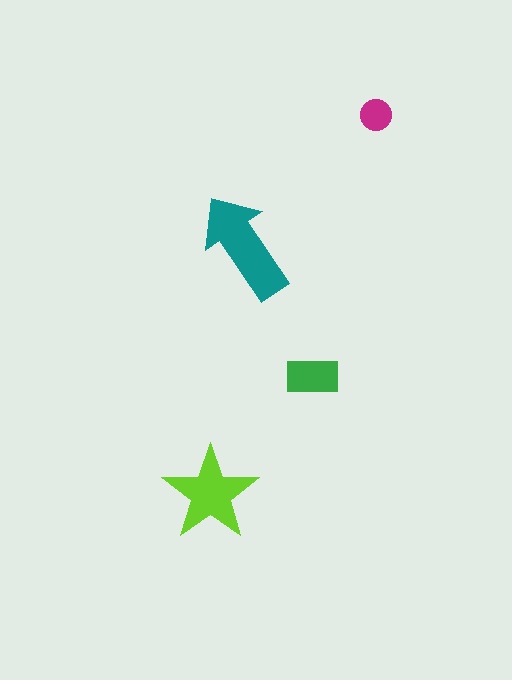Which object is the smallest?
The magenta circle.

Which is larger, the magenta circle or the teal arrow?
The teal arrow.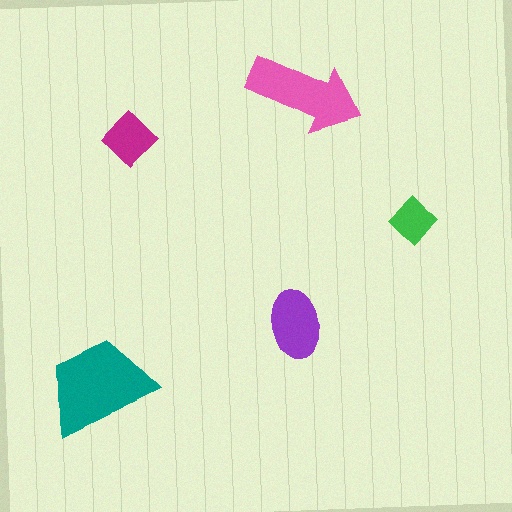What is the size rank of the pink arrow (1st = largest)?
2nd.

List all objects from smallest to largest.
The green diamond, the magenta diamond, the purple ellipse, the pink arrow, the teal trapezoid.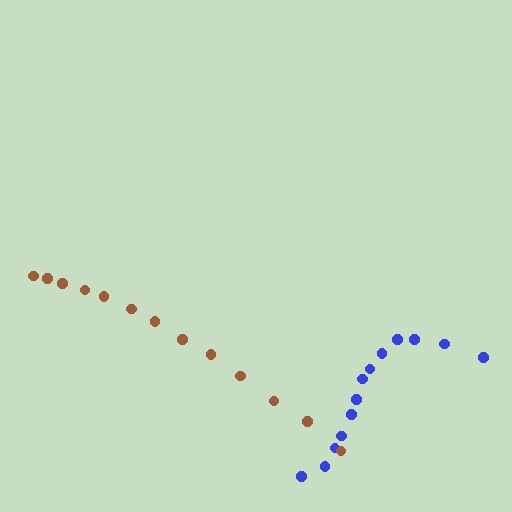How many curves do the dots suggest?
There are 2 distinct paths.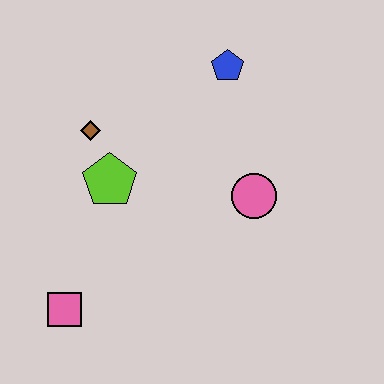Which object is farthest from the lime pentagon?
The blue pentagon is farthest from the lime pentagon.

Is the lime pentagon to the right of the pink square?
Yes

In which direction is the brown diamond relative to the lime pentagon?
The brown diamond is above the lime pentagon.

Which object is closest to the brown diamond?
The lime pentagon is closest to the brown diamond.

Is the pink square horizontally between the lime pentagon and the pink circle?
No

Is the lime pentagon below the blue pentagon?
Yes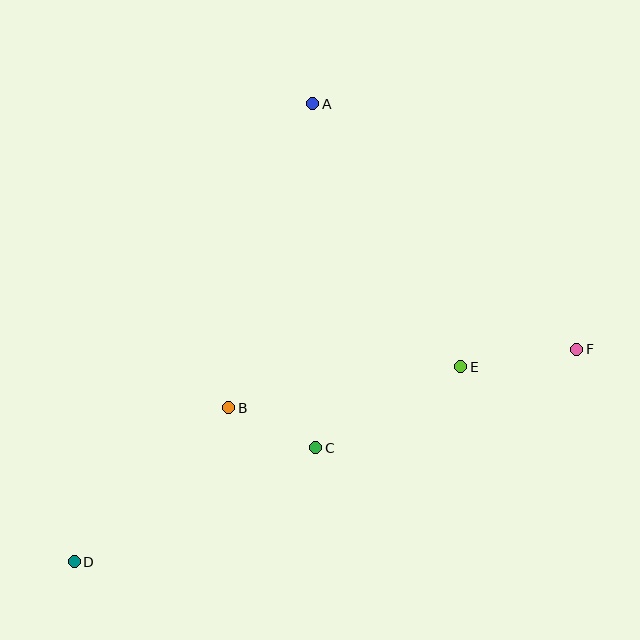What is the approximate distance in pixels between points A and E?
The distance between A and E is approximately 302 pixels.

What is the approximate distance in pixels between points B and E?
The distance between B and E is approximately 236 pixels.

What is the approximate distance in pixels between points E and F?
The distance between E and F is approximately 117 pixels.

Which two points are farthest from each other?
Points D and F are farthest from each other.